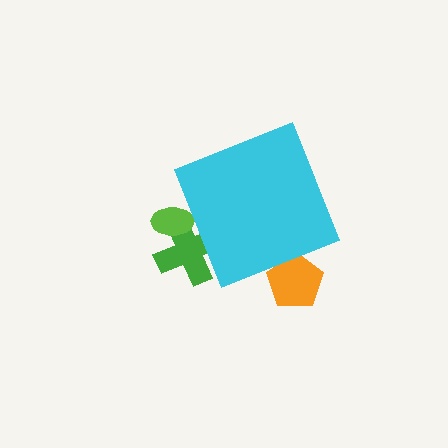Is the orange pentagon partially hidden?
Yes, the orange pentagon is partially hidden behind the cyan diamond.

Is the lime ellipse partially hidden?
Yes, the lime ellipse is partially hidden behind the cyan diamond.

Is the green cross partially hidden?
Yes, the green cross is partially hidden behind the cyan diamond.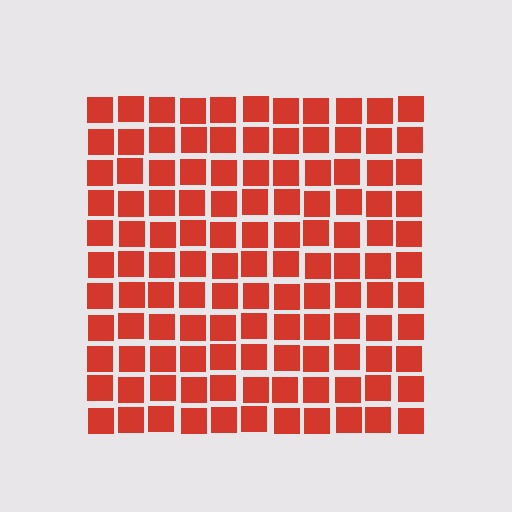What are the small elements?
The small elements are squares.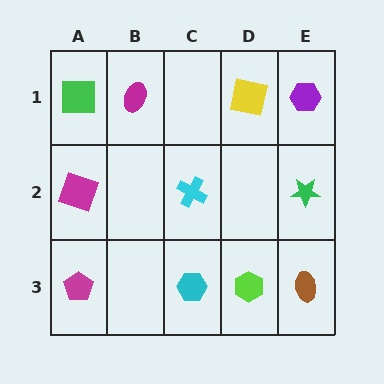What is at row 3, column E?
A brown ellipse.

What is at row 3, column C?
A cyan hexagon.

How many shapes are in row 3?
4 shapes.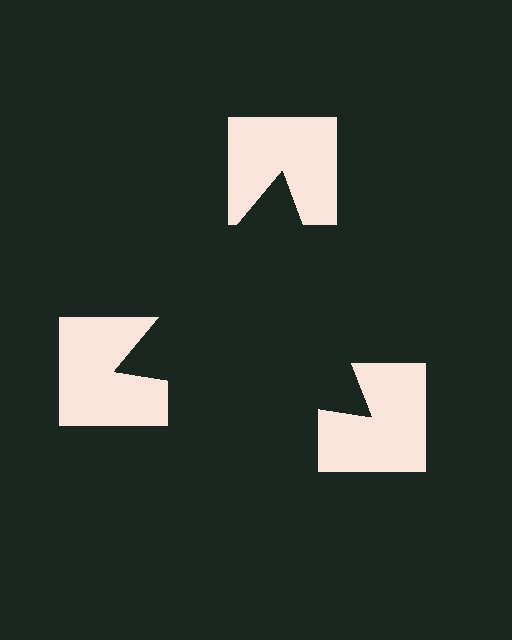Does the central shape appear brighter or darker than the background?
It typically appears slightly darker than the background, even though no actual brightness change is drawn.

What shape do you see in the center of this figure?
An illusory triangle — its edges are inferred from the aligned wedge cuts in the notched squares, not physically drawn.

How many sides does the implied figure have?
3 sides.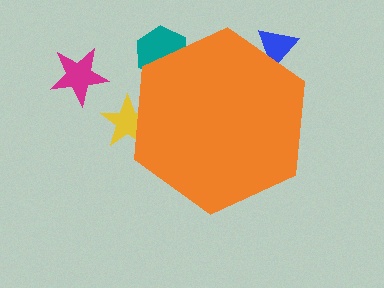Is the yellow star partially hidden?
Yes, the yellow star is partially hidden behind the orange hexagon.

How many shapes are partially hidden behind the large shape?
3 shapes are partially hidden.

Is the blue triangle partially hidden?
Yes, the blue triangle is partially hidden behind the orange hexagon.